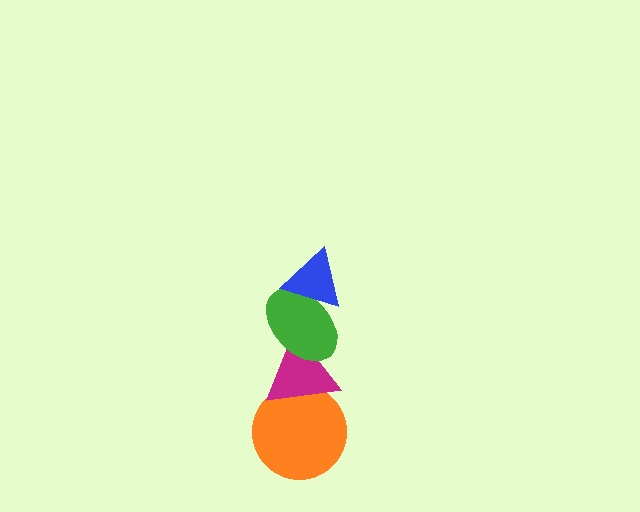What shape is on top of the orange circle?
The magenta triangle is on top of the orange circle.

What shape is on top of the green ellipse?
The blue triangle is on top of the green ellipse.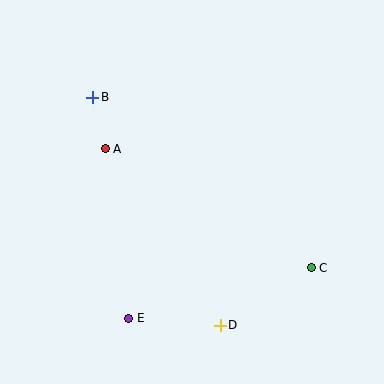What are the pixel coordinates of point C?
Point C is at (311, 268).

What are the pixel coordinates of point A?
Point A is at (105, 149).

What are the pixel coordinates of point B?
Point B is at (93, 97).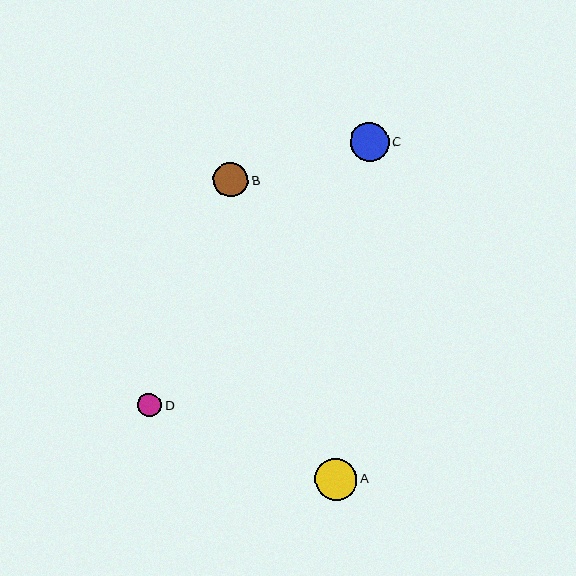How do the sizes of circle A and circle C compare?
Circle A and circle C are approximately the same size.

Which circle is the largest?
Circle A is the largest with a size of approximately 42 pixels.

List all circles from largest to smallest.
From largest to smallest: A, C, B, D.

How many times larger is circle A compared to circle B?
Circle A is approximately 1.2 times the size of circle B.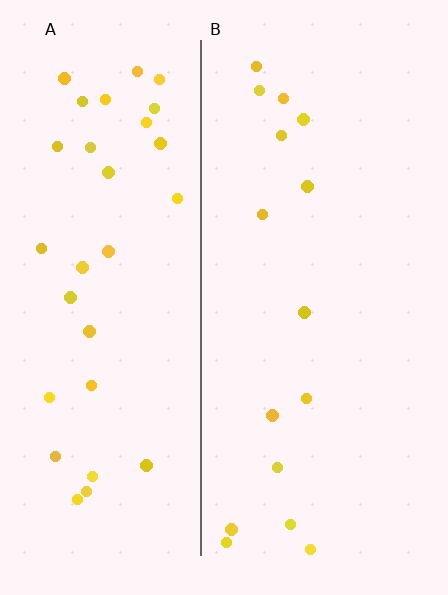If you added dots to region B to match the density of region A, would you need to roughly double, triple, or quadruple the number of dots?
Approximately double.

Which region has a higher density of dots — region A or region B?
A (the left).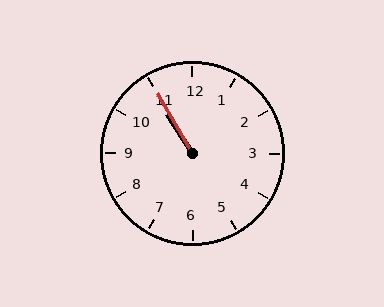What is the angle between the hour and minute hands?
Approximately 2 degrees.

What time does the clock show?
10:55.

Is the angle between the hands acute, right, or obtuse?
It is acute.